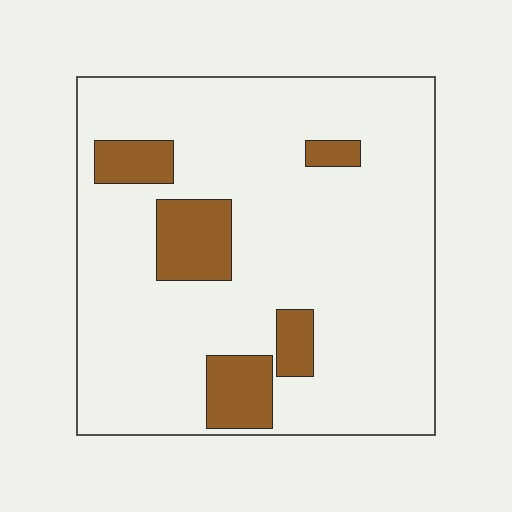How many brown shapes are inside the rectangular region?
5.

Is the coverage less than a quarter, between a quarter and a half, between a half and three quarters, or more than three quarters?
Less than a quarter.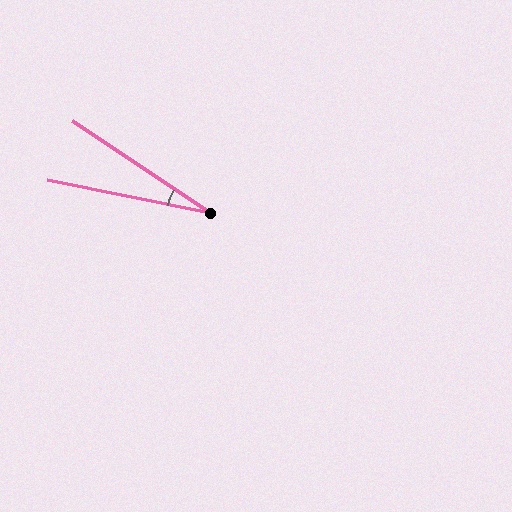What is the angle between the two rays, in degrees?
Approximately 22 degrees.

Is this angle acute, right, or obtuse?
It is acute.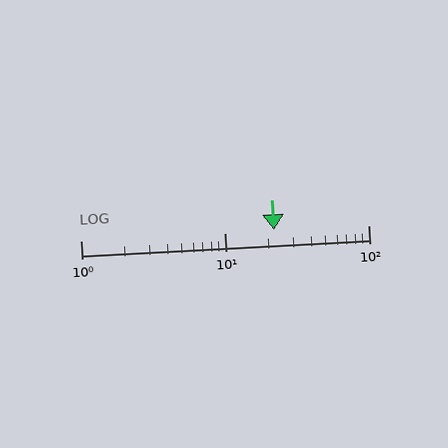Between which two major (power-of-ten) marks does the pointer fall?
The pointer is between 10 and 100.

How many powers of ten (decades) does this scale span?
The scale spans 2 decades, from 1 to 100.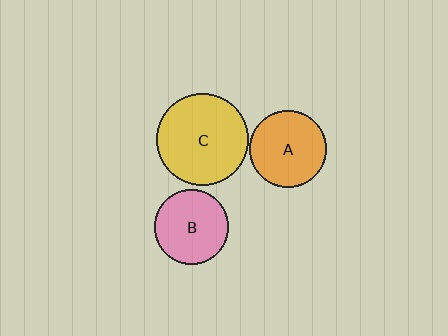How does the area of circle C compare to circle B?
Approximately 1.5 times.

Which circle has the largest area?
Circle C (yellow).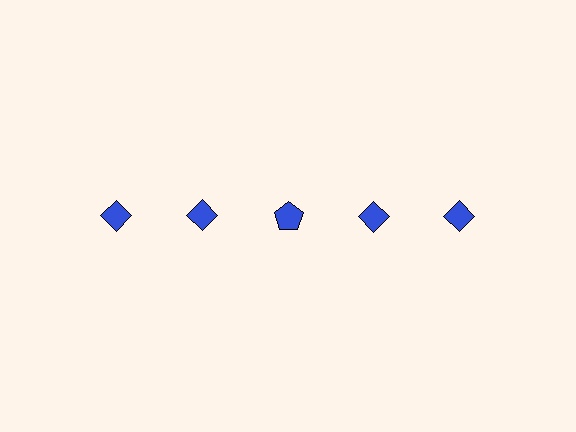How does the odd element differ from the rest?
It has a different shape: pentagon instead of diamond.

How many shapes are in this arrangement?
There are 5 shapes arranged in a grid pattern.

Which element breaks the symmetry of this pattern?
The blue pentagon in the top row, center column breaks the symmetry. All other shapes are blue diamonds.